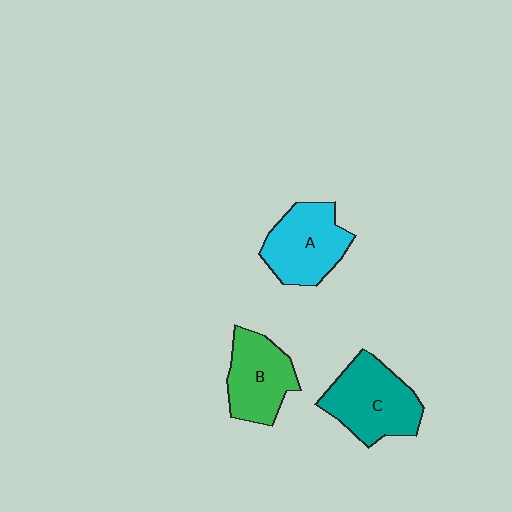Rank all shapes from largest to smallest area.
From largest to smallest: C (teal), A (cyan), B (green).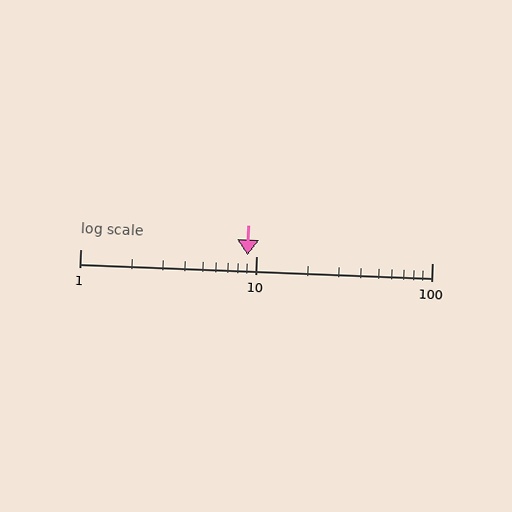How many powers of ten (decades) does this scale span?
The scale spans 2 decades, from 1 to 100.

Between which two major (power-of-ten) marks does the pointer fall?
The pointer is between 1 and 10.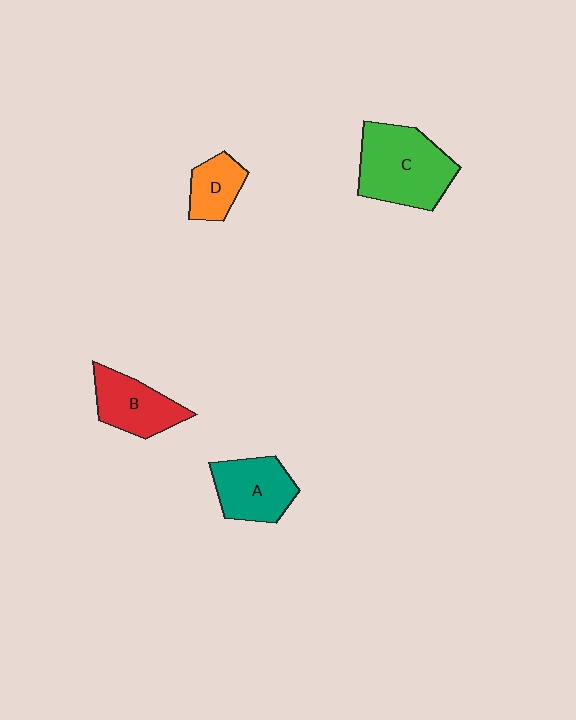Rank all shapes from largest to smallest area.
From largest to smallest: C (green), A (teal), B (red), D (orange).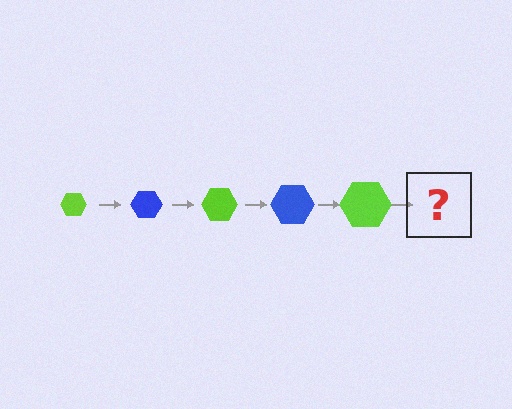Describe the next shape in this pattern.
It should be a blue hexagon, larger than the previous one.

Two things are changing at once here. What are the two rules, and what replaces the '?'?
The two rules are that the hexagon grows larger each step and the color cycles through lime and blue. The '?' should be a blue hexagon, larger than the previous one.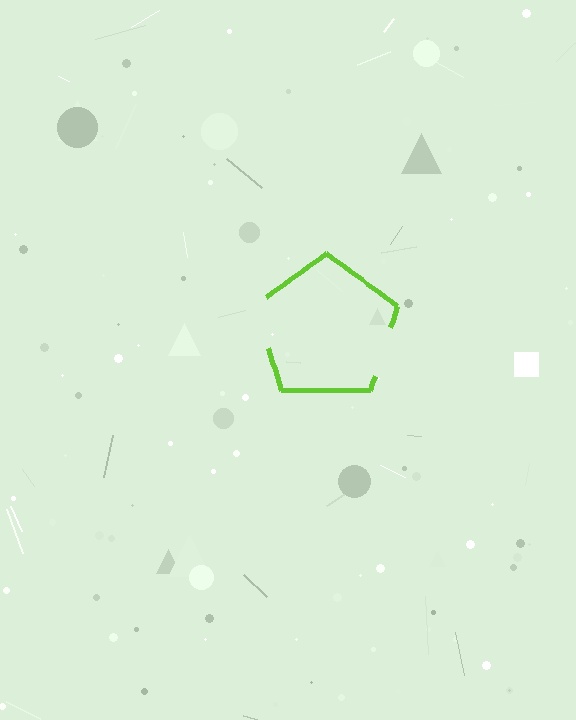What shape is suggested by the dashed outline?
The dashed outline suggests a pentagon.